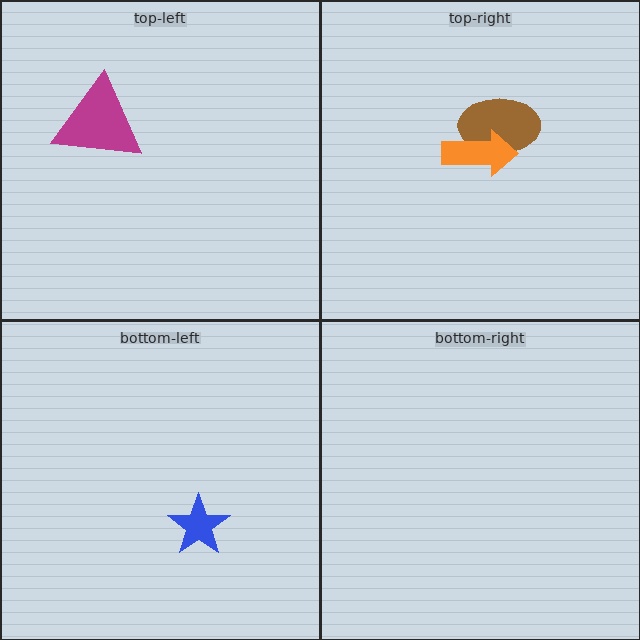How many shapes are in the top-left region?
1.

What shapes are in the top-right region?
The brown ellipse, the orange arrow.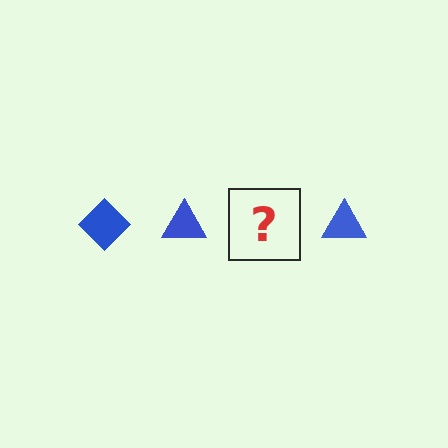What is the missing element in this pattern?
The missing element is a blue diamond.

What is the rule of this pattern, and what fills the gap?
The rule is that the pattern cycles through diamond, triangle shapes in blue. The gap should be filled with a blue diamond.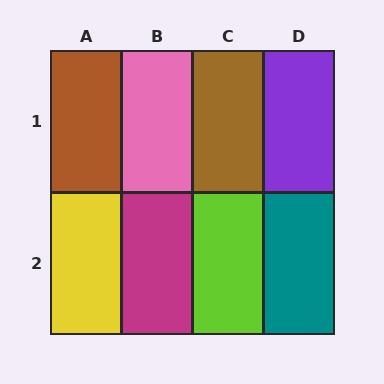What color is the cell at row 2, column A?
Yellow.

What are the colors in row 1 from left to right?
Brown, pink, brown, purple.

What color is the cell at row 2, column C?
Lime.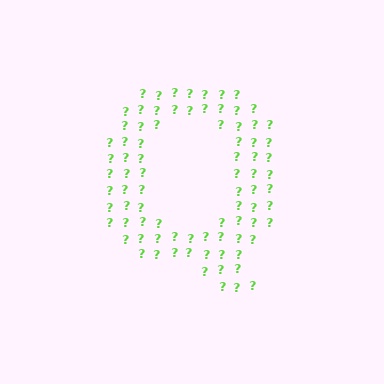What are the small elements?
The small elements are question marks.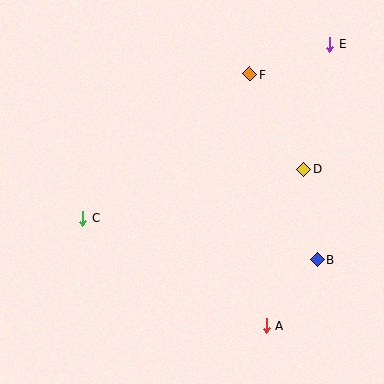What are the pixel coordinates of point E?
Point E is at (330, 45).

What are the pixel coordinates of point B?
Point B is at (318, 260).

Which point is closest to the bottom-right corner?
Point A is closest to the bottom-right corner.